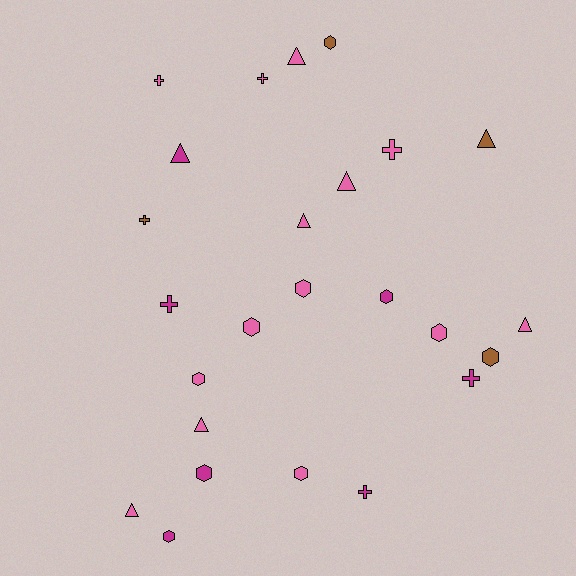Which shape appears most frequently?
Hexagon, with 10 objects.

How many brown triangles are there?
There is 1 brown triangle.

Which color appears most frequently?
Pink, with 14 objects.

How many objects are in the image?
There are 25 objects.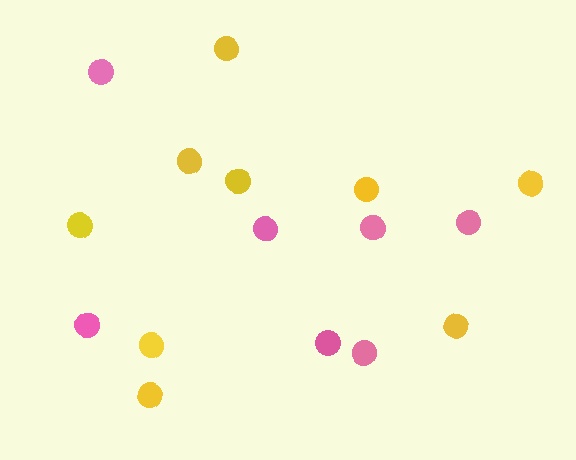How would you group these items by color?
There are 2 groups: one group of yellow circles (9) and one group of pink circles (7).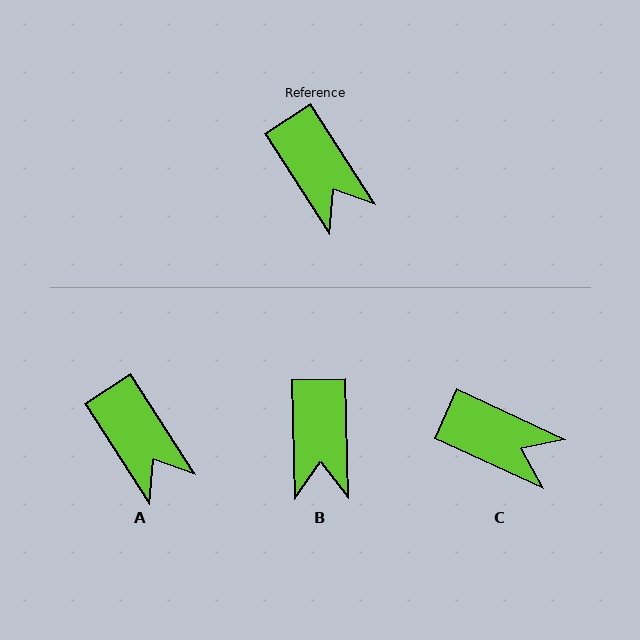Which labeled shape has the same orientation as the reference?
A.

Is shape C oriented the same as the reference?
No, it is off by about 32 degrees.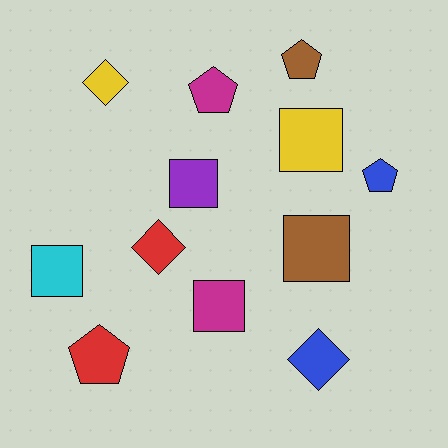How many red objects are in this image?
There are 2 red objects.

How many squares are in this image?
There are 5 squares.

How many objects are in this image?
There are 12 objects.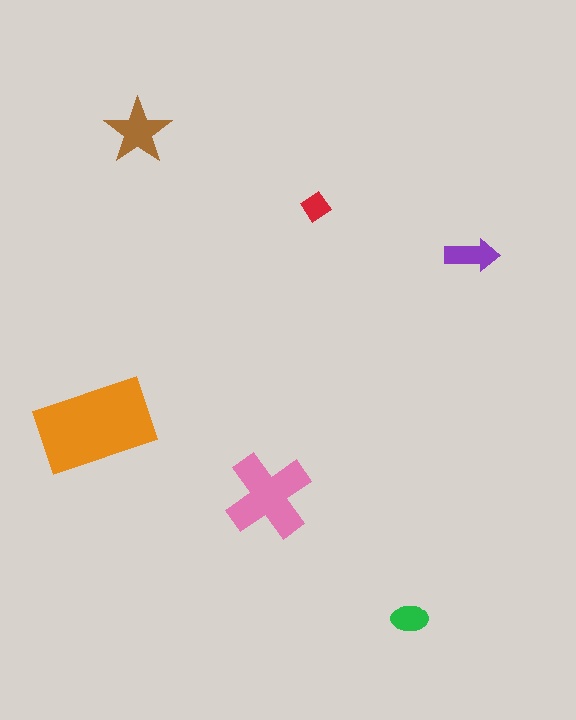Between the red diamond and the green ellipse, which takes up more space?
The green ellipse.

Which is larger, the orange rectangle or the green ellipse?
The orange rectangle.